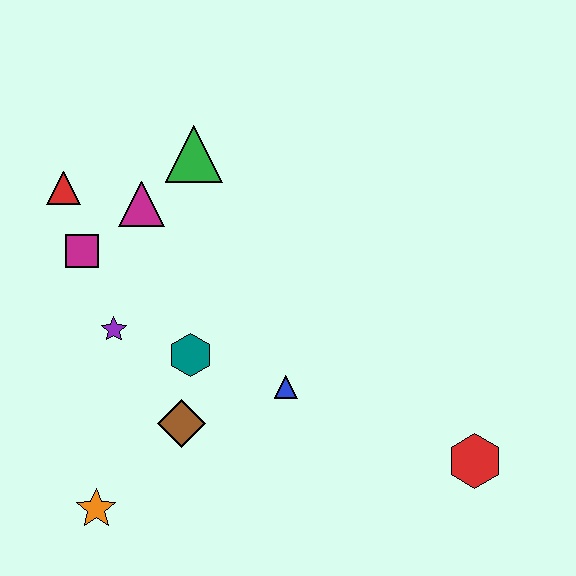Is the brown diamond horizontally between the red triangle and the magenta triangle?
No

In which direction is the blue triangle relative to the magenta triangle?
The blue triangle is below the magenta triangle.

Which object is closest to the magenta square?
The red triangle is closest to the magenta square.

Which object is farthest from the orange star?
The red hexagon is farthest from the orange star.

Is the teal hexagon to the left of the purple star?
No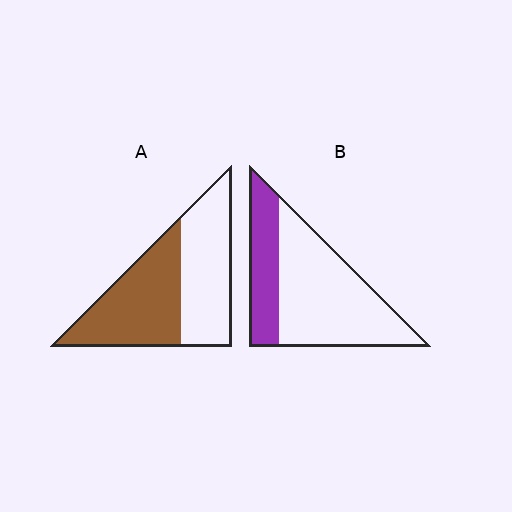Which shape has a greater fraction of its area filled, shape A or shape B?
Shape A.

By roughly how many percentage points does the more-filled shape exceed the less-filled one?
By roughly 20 percentage points (A over B).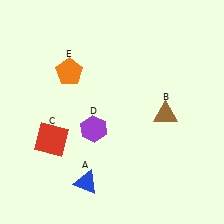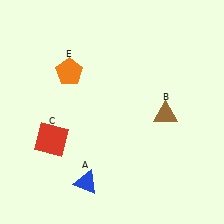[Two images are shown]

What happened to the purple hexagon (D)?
The purple hexagon (D) was removed in Image 2. It was in the bottom-left area of Image 1.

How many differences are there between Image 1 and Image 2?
There is 1 difference between the two images.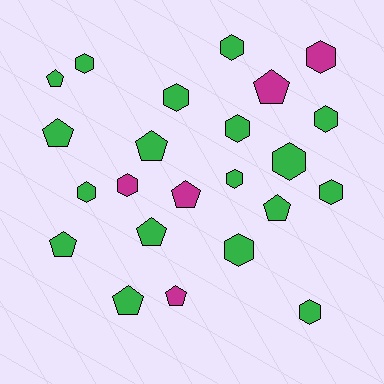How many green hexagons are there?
There are 11 green hexagons.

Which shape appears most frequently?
Hexagon, with 13 objects.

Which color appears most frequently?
Green, with 18 objects.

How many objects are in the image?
There are 23 objects.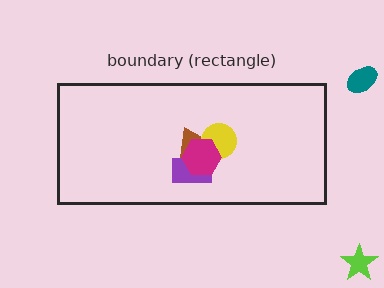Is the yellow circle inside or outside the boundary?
Inside.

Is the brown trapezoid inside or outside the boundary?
Inside.